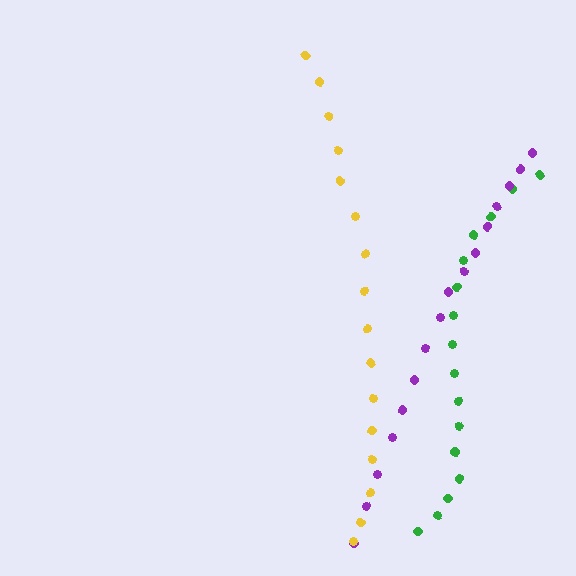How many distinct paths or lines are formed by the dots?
There are 3 distinct paths.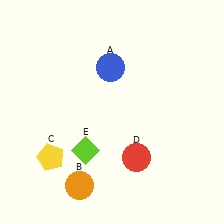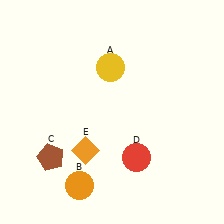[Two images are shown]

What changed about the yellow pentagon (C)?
In Image 1, C is yellow. In Image 2, it changed to brown.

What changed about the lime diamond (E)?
In Image 1, E is lime. In Image 2, it changed to orange.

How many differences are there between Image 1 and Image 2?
There are 3 differences between the two images.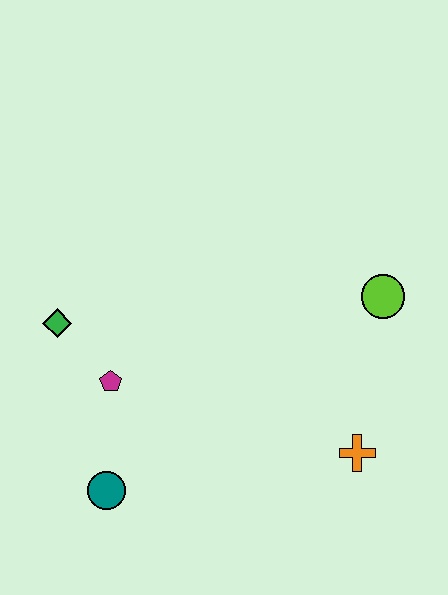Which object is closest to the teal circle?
The magenta pentagon is closest to the teal circle.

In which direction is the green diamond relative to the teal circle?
The green diamond is above the teal circle.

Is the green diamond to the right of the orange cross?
No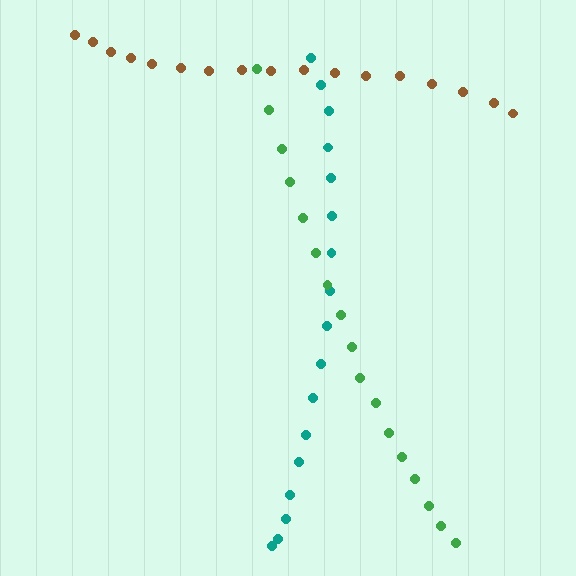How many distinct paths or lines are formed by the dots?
There are 3 distinct paths.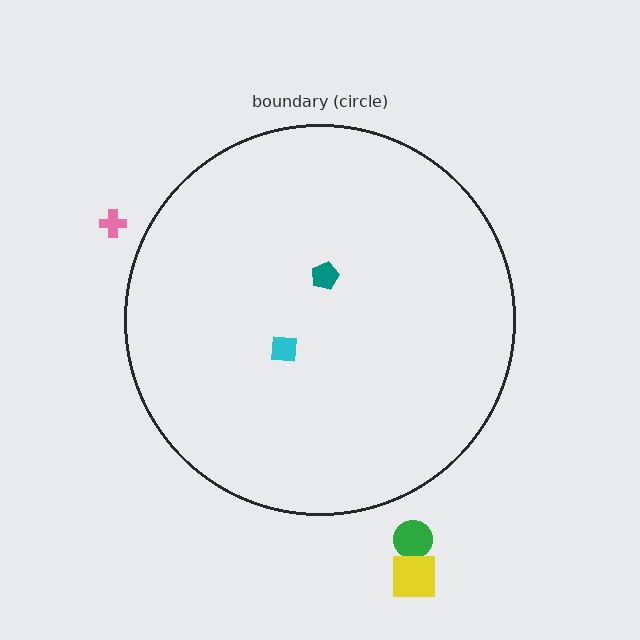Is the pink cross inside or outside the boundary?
Outside.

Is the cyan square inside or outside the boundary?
Inside.